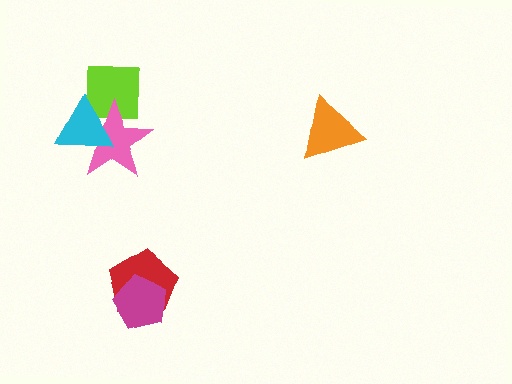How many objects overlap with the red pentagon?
1 object overlaps with the red pentagon.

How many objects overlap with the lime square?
2 objects overlap with the lime square.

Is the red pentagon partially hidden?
Yes, it is partially covered by another shape.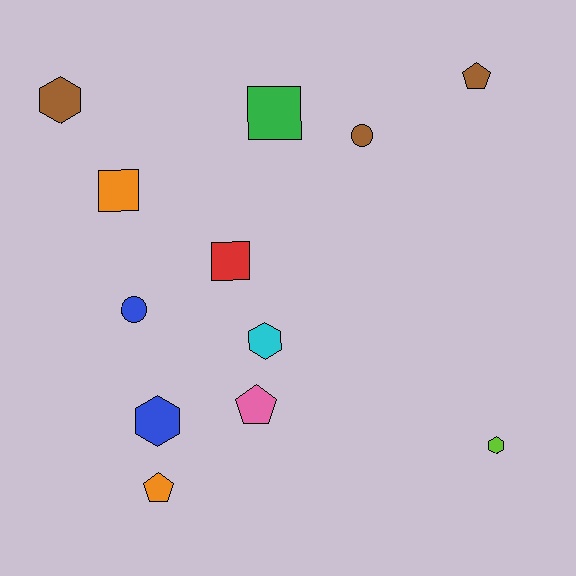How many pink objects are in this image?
There is 1 pink object.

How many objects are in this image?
There are 12 objects.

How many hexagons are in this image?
There are 4 hexagons.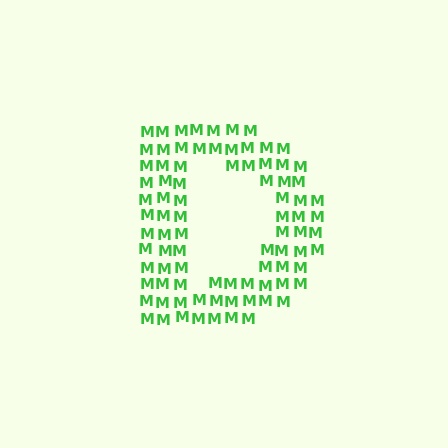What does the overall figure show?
The overall figure shows the letter D.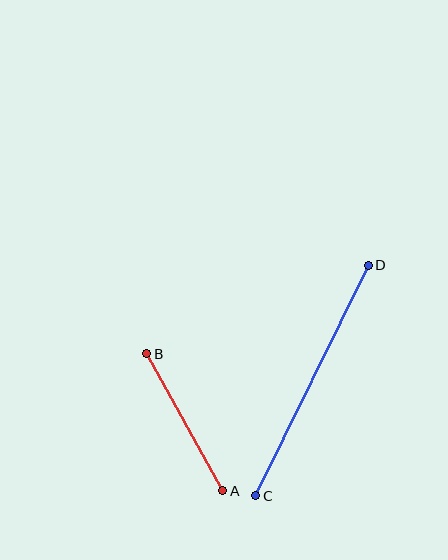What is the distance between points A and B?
The distance is approximately 157 pixels.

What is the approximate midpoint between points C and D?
The midpoint is at approximately (312, 380) pixels.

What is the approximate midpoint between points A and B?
The midpoint is at approximately (185, 422) pixels.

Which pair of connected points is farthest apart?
Points C and D are farthest apart.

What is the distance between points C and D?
The distance is approximately 256 pixels.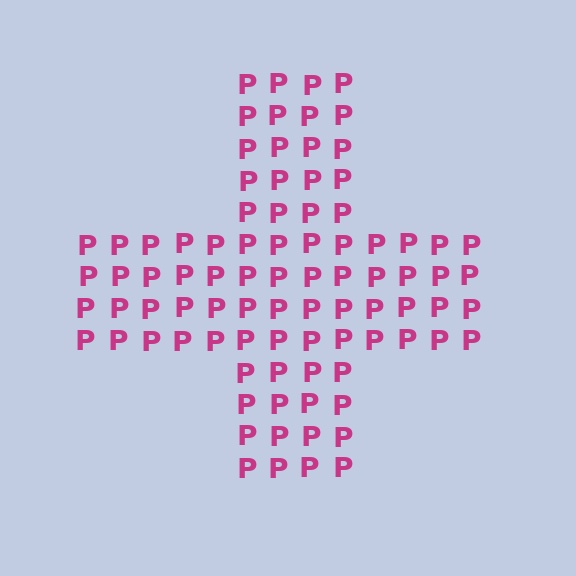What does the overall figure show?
The overall figure shows a cross.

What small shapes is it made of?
It is made of small letter P's.